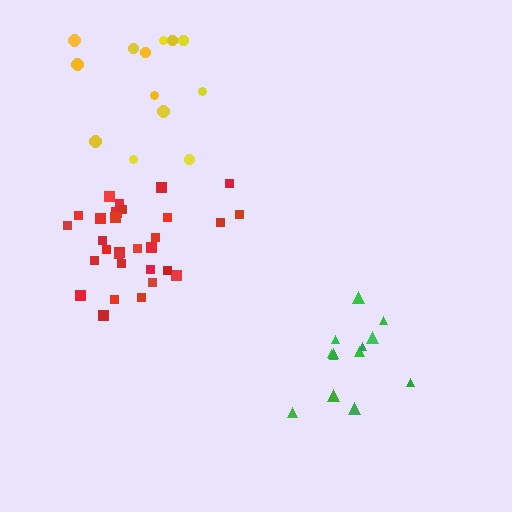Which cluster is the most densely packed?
Red.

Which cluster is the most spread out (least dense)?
Yellow.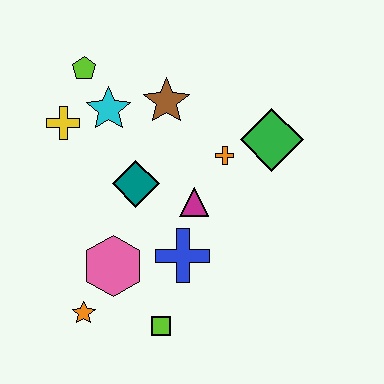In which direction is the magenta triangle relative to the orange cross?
The magenta triangle is below the orange cross.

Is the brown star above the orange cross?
Yes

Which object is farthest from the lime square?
The lime pentagon is farthest from the lime square.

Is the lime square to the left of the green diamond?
Yes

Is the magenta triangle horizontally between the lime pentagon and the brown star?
No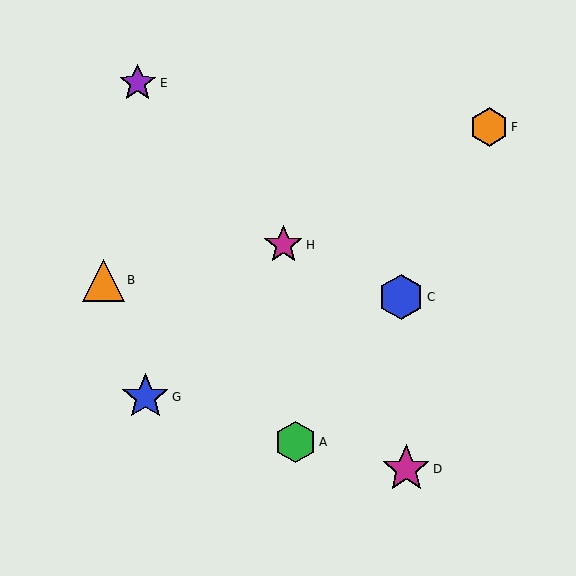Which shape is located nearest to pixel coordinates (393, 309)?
The blue hexagon (labeled C) at (401, 297) is nearest to that location.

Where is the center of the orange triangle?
The center of the orange triangle is at (103, 280).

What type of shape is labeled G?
Shape G is a blue star.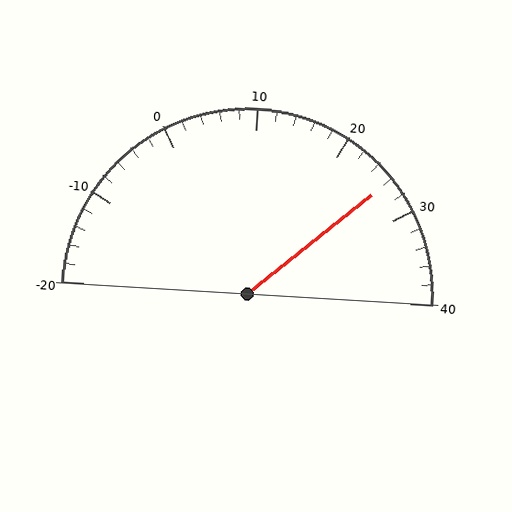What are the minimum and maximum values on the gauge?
The gauge ranges from -20 to 40.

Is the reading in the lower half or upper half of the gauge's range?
The reading is in the upper half of the range (-20 to 40).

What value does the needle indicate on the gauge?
The needle indicates approximately 26.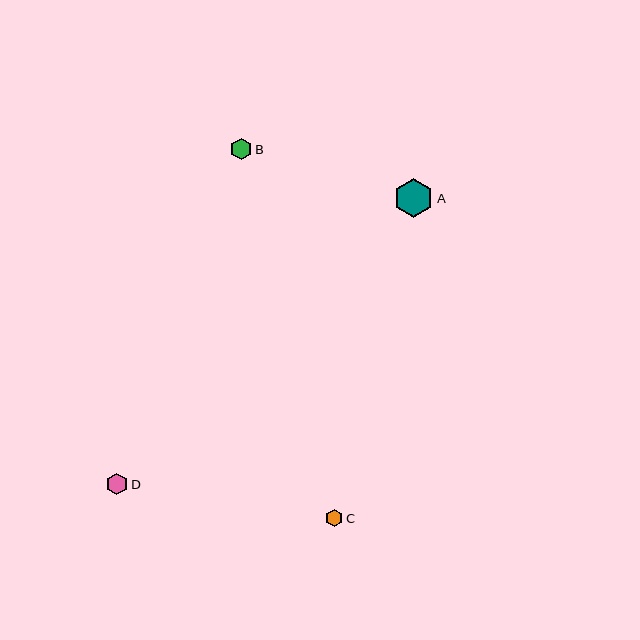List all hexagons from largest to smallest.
From largest to smallest: A, B, D, C.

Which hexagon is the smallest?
Hexagon C is the smallest with a size of approximately 17 pixels.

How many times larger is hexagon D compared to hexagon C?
Hexagon D is approximately 1.3 times the size of hexagon C.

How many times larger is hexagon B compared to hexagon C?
Hexagon B is approximately 1.3 times the size of hexagon C.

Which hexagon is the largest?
Hexagon A is the largest with a size of approximately 40 pixels.